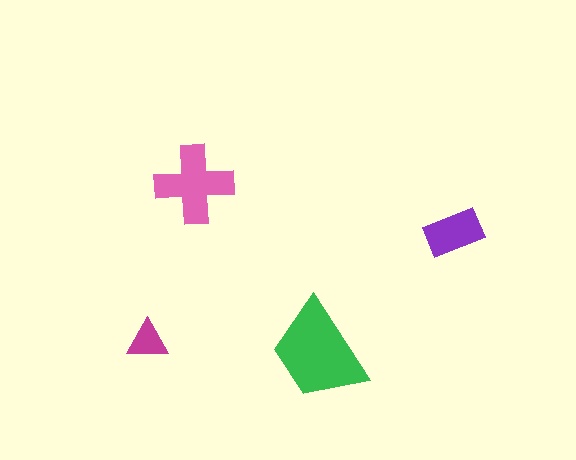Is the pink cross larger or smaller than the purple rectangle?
Larger.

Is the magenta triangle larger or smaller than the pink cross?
Smaller.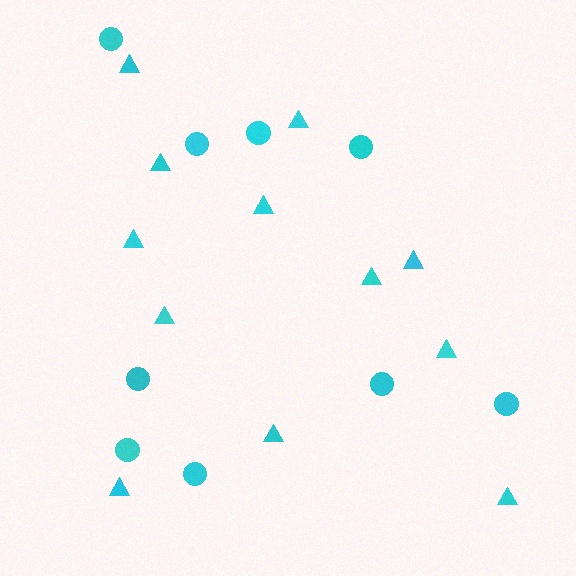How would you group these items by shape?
There are 2 groups: one group of circles (9) and one group of triangles (12).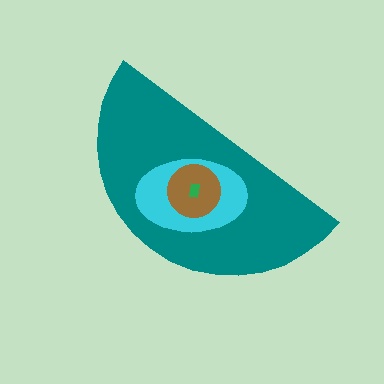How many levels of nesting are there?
4.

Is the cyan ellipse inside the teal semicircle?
Yes.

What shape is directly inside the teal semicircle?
The cyan ellipse.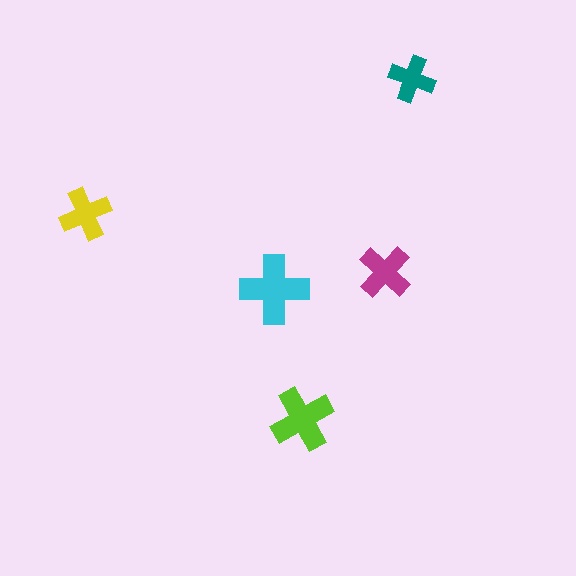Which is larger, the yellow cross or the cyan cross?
The cyan one.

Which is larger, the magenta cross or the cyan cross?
The cyan one.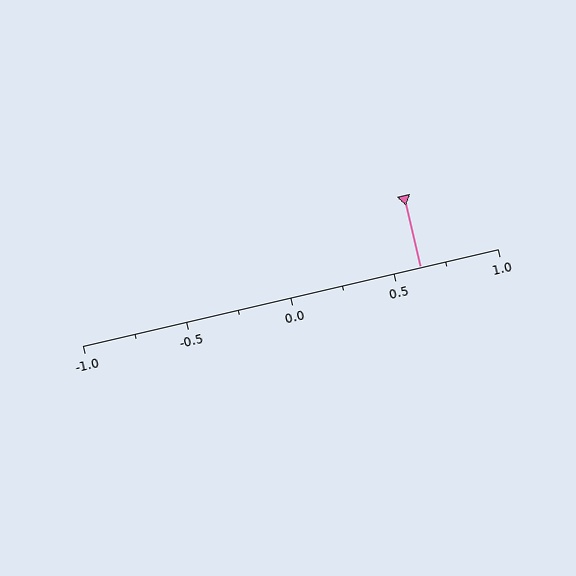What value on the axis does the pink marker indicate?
The marker indicates approximately 0.62.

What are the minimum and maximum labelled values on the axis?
The axis runs from -1.0 to 1.0.